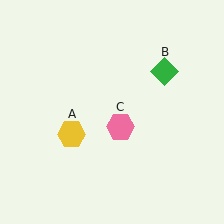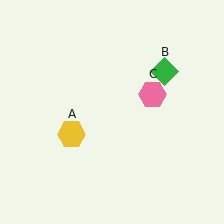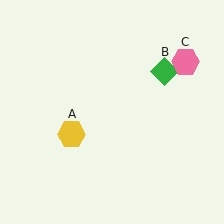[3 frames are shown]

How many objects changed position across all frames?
1 object changed position: pink hexagon (object C).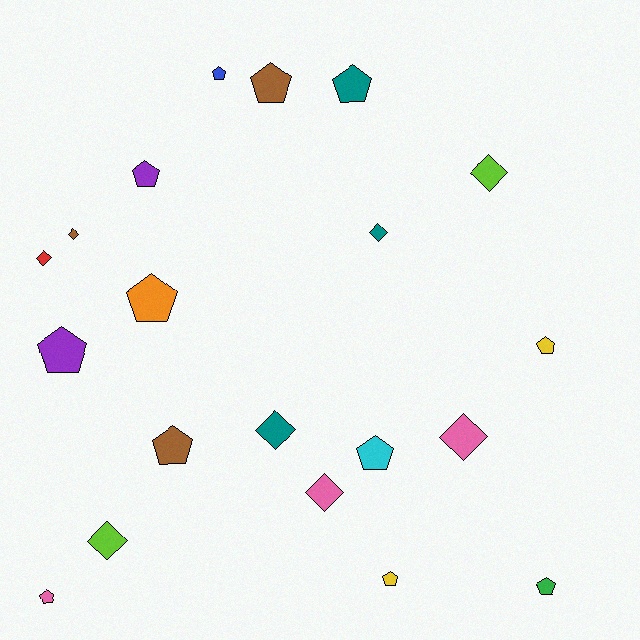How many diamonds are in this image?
There are 8 diamonds.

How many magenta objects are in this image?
There are no magenta objects.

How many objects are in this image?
There are 20 objects.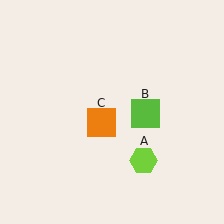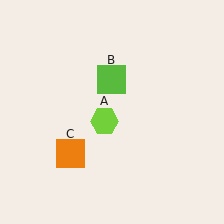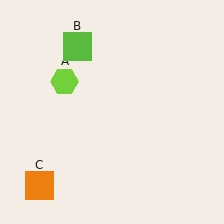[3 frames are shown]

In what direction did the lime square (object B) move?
The lime square (object B) moved up and to the left.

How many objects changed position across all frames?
3 objects changed position: lime hexagon (object A), lime square (object B), orange square (object C).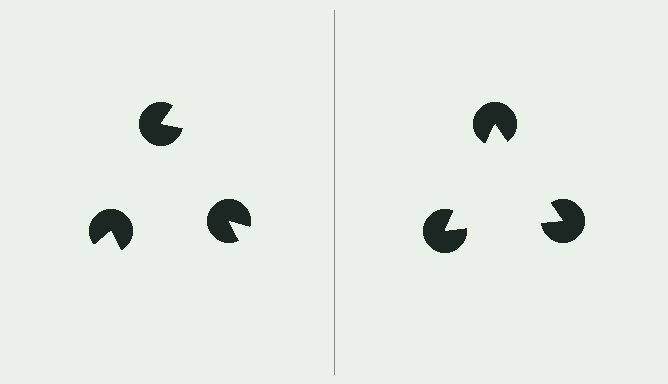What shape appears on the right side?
An illusory triangle.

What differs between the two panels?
The pac-man discs are positioned identically on both sides; only the wedge orientations differ. On the right they align to a triangle; on the left they are misaligned.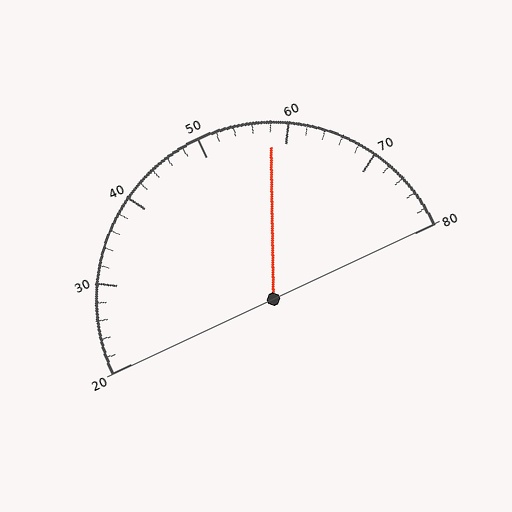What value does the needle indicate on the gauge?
The needle indicates approximately 58.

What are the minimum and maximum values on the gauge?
The gauge ranges from 20 to 80.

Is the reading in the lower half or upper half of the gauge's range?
The reading is in the upper half of the range (20 to 80).